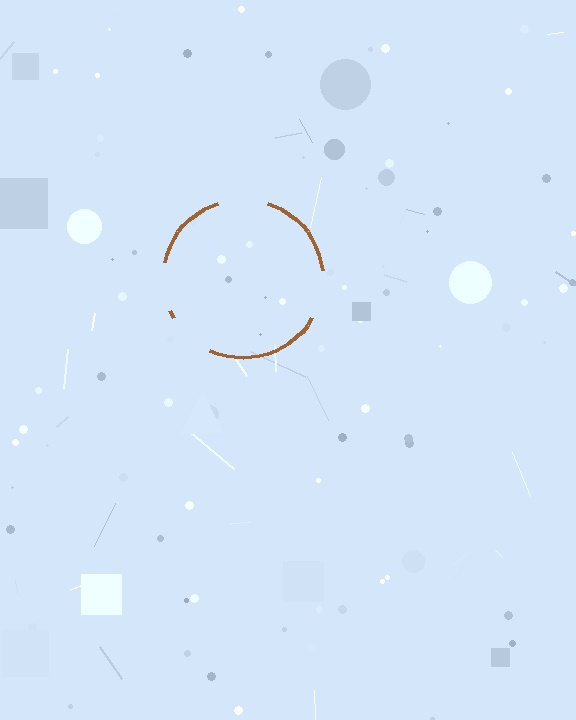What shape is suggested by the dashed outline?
The dashed outline suggests a circle.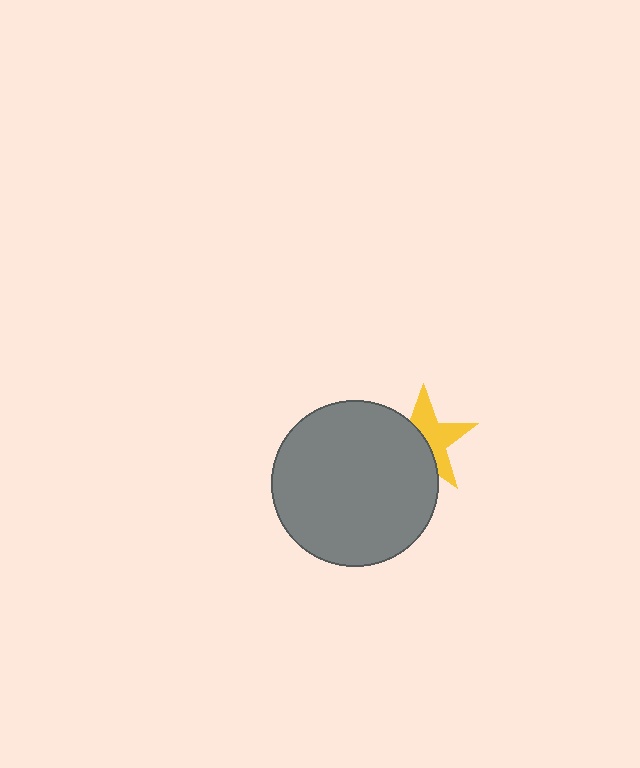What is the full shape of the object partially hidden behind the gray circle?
The partially hidden object is a yellow star.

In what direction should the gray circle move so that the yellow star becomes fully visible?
The gray circle should move left. That is the shortest direction to clear the overlap and leave the yellow star fully visible.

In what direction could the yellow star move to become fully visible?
The yellow star could move right. That would shift it out from behind the gray circle entirely.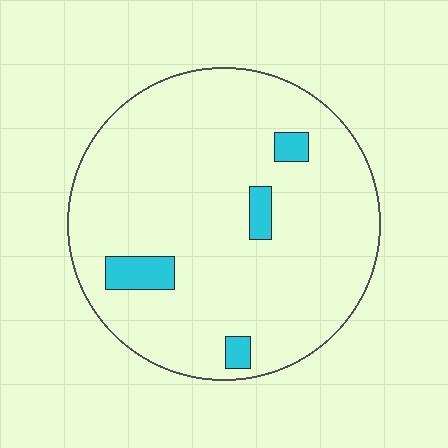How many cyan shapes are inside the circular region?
4.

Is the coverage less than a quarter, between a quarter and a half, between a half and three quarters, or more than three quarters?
Less than a quarter.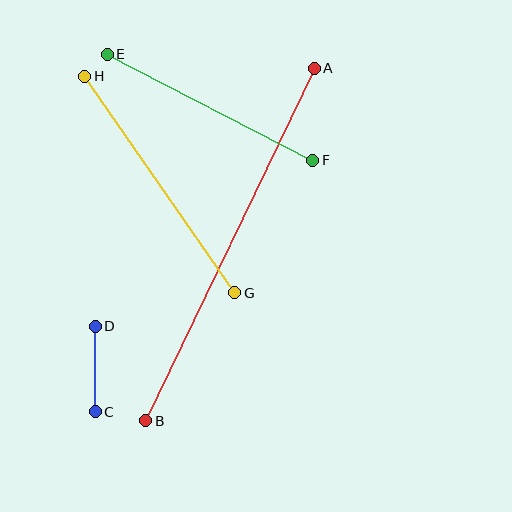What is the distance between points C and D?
The distance is approximately 85 pixels.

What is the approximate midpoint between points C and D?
The midpoint is at approximately (95, 369) pixels.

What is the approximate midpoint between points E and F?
The midpoint is at approximately (210, 107) pixels.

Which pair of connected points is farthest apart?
Points A and B are farthest apart.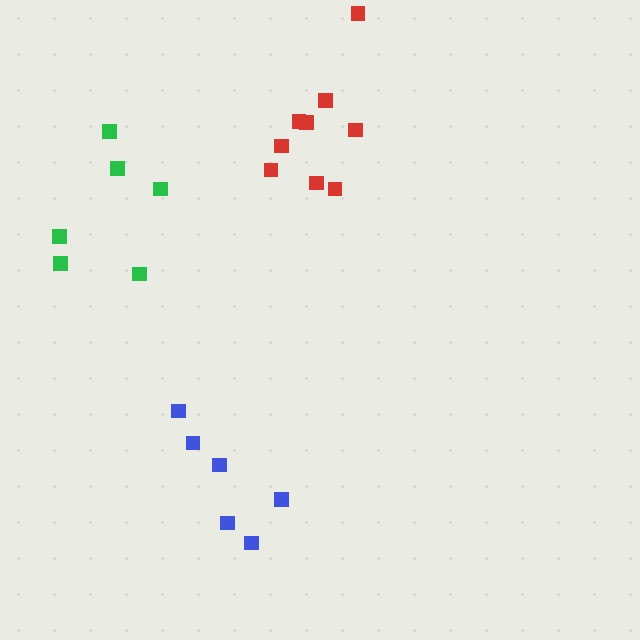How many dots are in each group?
Group 1: 9 dots, Group 2: 6 dots, Group 3: 6 dots (21 total).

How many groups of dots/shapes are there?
There are 3 groups.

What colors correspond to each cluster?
The clusters are colored: red, blue, green.